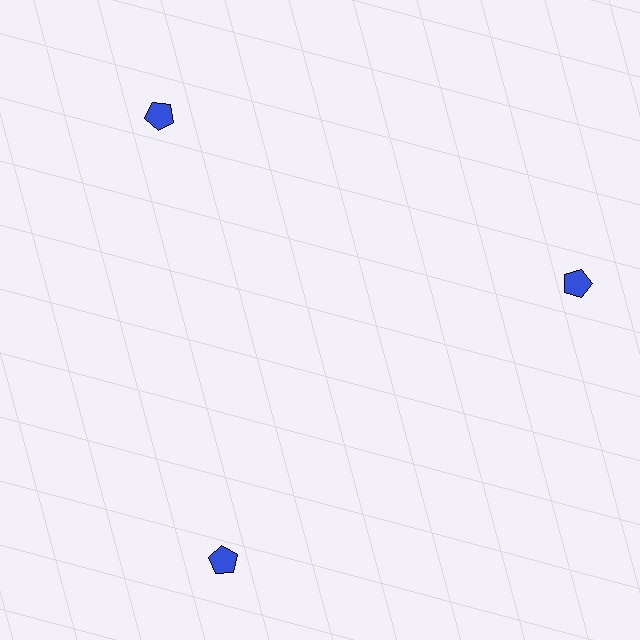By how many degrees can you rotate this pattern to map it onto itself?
The pattern maps onto itself every 120 degrees of rotation.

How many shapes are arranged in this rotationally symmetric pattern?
There are 3 shapes, arranged in 3 groups of 1.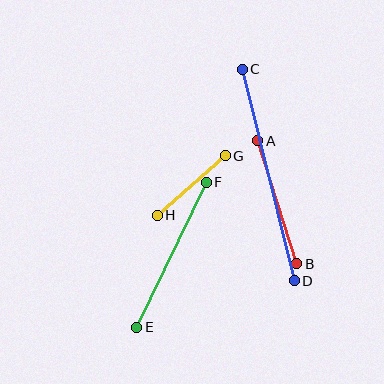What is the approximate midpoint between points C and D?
The midpoint is at approximately (268, 175) pixels.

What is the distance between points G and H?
The distance is approximately 90 pixels.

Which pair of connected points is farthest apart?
Points C and D are farthest apart.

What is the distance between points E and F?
The distance is approximately 161 pixels.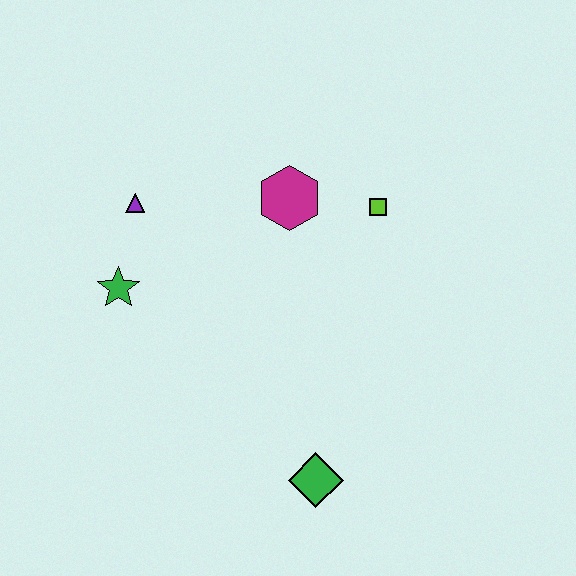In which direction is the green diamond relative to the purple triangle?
The green diamond is below the purple triangle.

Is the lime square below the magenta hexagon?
Yes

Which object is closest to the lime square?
The magenta hexagon is closest to the lime square.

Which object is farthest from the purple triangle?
The green diamond is farthest from the purple triangle.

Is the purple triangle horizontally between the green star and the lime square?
Yes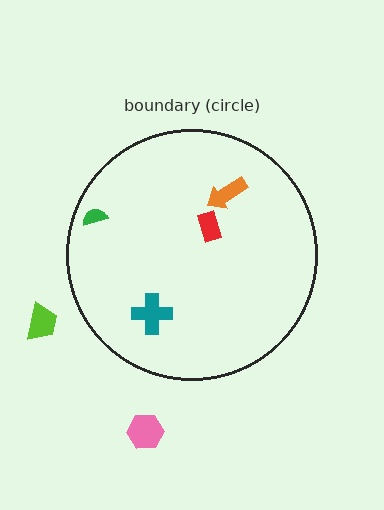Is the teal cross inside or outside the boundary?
Inside.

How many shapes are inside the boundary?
4 inside, 2 outside.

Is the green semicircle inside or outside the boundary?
Inside.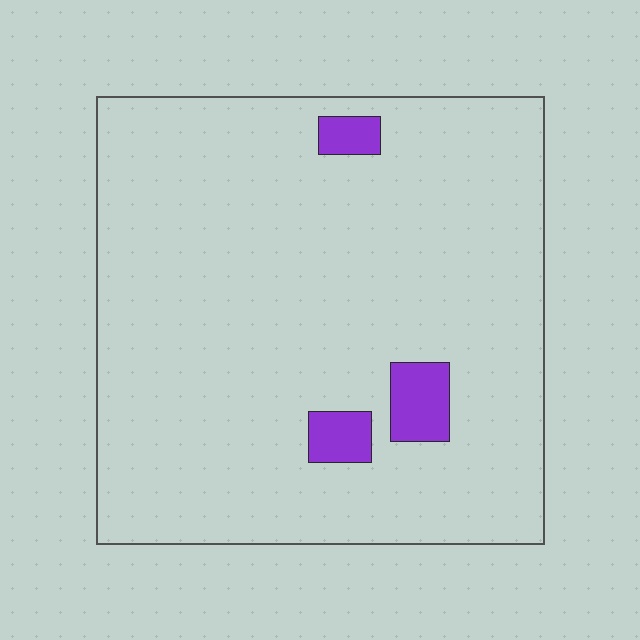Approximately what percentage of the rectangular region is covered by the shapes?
Approximately 5%.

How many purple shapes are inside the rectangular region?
3.